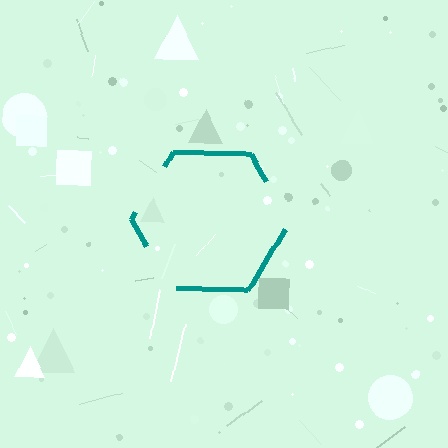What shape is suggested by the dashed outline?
The dashed outline suggests a hexagon.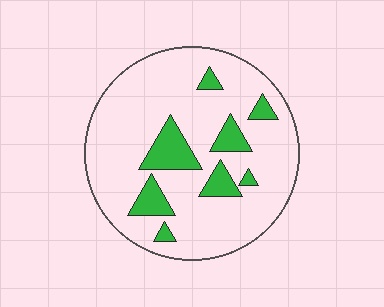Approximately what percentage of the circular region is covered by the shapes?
Approximately 15%.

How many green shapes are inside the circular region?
8.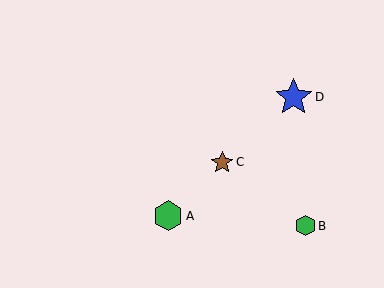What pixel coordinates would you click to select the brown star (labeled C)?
Click at (222, 162) to select the brown star C.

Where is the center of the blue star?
The center of the blue star is at (294, 97).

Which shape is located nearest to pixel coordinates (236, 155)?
The brown star (labeled C) at (222, 162) is nearest to that location.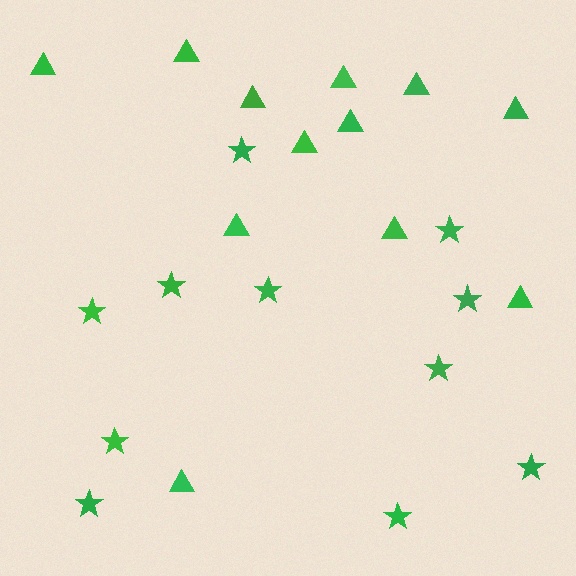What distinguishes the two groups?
There are 2 groups: one group of stars (11) and one group of triangles (12).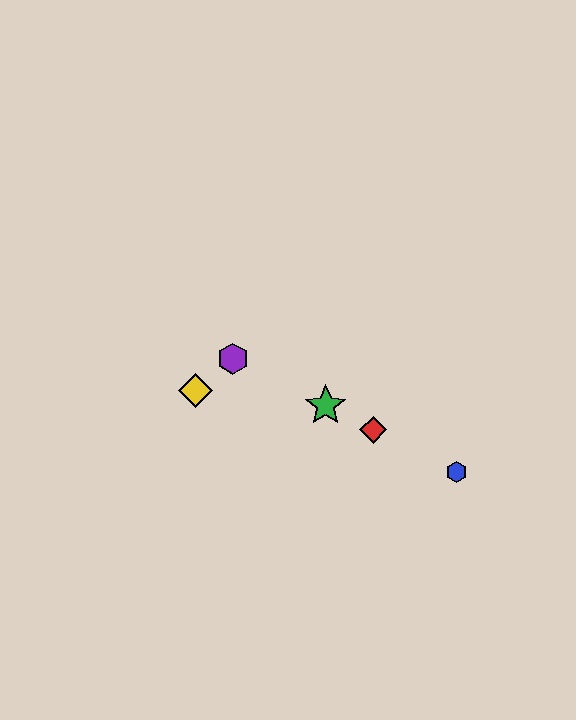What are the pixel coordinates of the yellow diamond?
The yellow diamond is at (195, 391).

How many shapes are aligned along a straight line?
4 shapes (the red diamond, the blue hexagon, the green star, the purple hexagon) are aligned along a straight line.